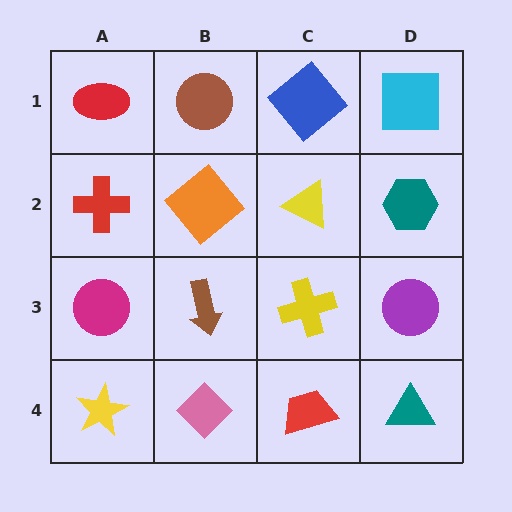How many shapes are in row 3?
4 shapes.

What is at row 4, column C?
A red trapezoid.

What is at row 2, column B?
An orange diamond.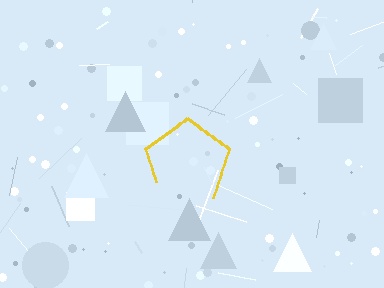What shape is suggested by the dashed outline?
The dashed outline suggests a pentagon.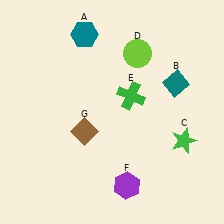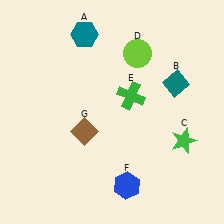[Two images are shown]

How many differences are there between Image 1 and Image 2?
There is 1 difference between the two images.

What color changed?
The hexagon (F) changed from purple in Image 1 to blue in Image 2.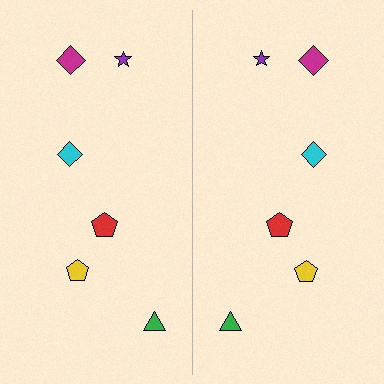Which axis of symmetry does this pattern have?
The pattern has a vertical axis of symmetry running through the center of the image.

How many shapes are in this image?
There are 12 shapes in this image.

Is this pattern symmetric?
Yes, this pattern has bilateral (reflection) symmetry.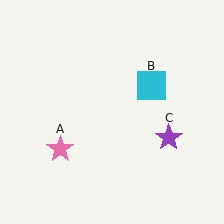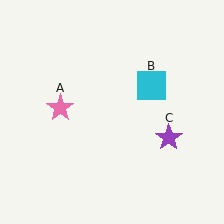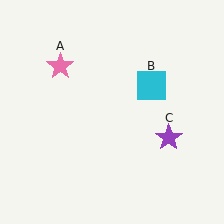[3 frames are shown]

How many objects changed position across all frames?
1 object changed position: pink star (object A).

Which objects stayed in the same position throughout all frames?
Cyan square (object B) and purple star (object C) remained stationary.